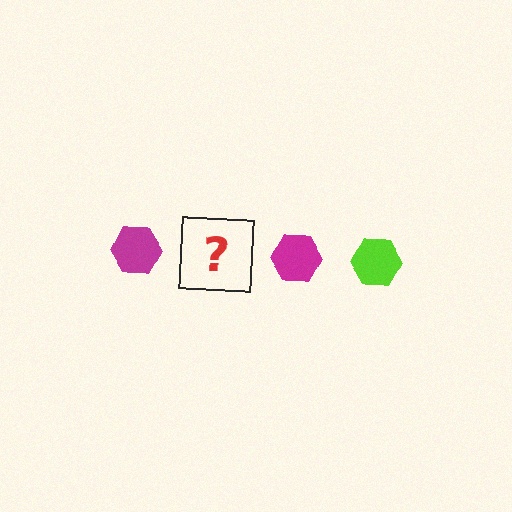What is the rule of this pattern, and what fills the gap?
The rule is that the pattern cycles through magenta, lime hexagons. The gap should be filled with a lime hexagon.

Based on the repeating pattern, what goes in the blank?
The blank should be a lime hexagon.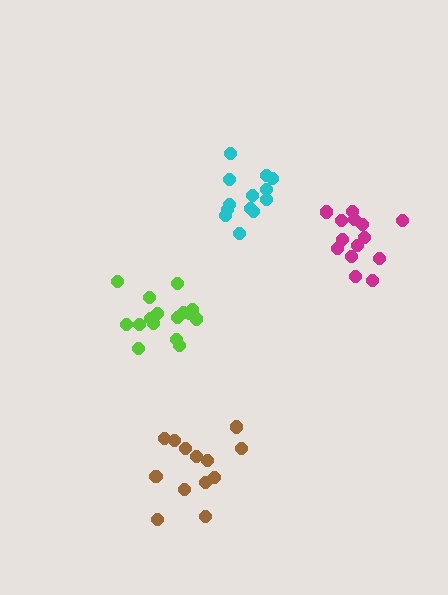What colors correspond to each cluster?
The clusters are colored: lime, cyan, magenta, brown.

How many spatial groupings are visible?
There are 4 spatial groupings.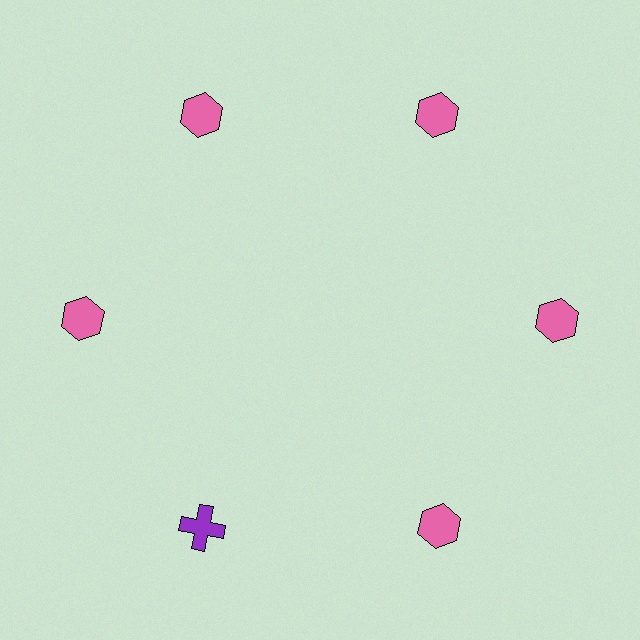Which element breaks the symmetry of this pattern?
The purple cross at roughly the 7 o'clock position breaks the symmetry. All other shapes are pink hexagons.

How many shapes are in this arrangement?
There are 6 shapes arranged in a ring pattern.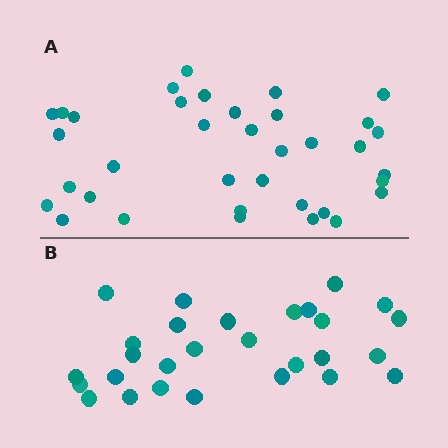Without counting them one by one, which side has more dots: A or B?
Region A (the top region) has more dots.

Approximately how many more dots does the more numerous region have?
Region A has roughly 8 or so more dots than region B.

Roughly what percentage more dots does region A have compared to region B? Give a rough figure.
About 30% more.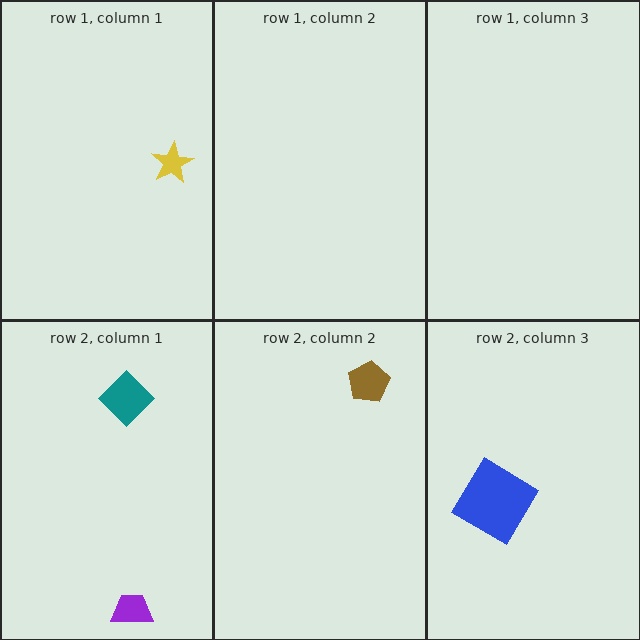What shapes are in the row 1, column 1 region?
The yellow star.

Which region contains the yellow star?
The row 1, column 1 region.